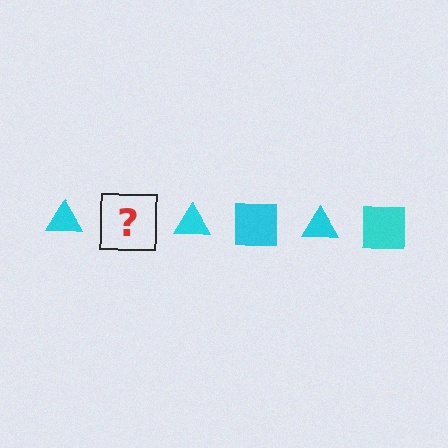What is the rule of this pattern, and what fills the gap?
The rule is that the pattern cycles through triangle, square shapes in cyan. The gap should be filled with a cyan square.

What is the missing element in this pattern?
The missing element is a cyan square.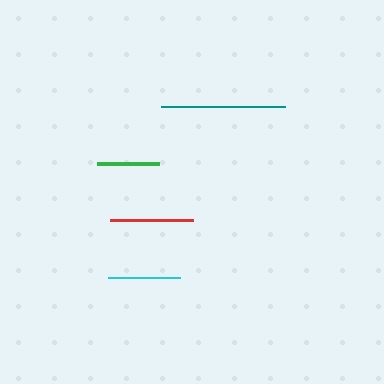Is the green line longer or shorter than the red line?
The red line is longer than the green line.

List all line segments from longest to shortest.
From longest to shortest: teal, red, cyan, green.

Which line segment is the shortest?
The green line is the shortest at approximately 62 pixels.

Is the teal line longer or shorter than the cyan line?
The teal line is longer than the cyan line.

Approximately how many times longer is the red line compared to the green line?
The red line is approximately 1.3 times the length of the green line.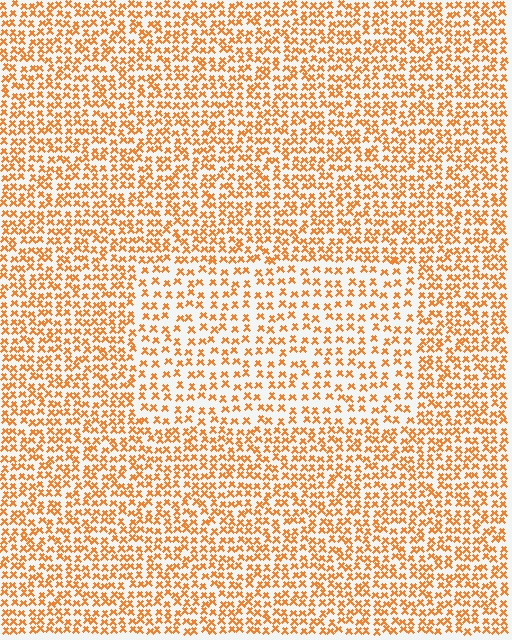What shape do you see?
I see a rectangle.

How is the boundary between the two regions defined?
The boundary is defined by a change in element density (approximately 1.6x ratio). All elements are the same color, size, and shape.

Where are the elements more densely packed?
The elements are more densely packed outside the rectangle boundary.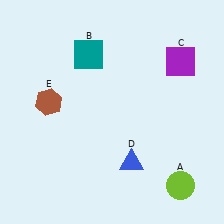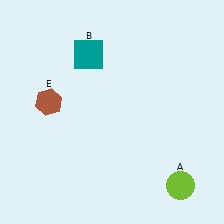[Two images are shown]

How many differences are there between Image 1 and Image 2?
There are 2 differences between the two images.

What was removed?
The blue triangle (D), the purple square (C) were removed in Image 2.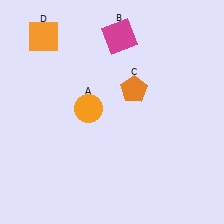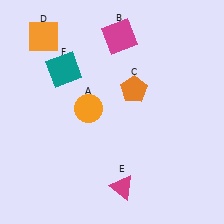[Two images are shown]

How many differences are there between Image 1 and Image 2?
There are 2 differences between the two images.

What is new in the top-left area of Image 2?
A teal square (F) was added in the top-left area of Image 2.